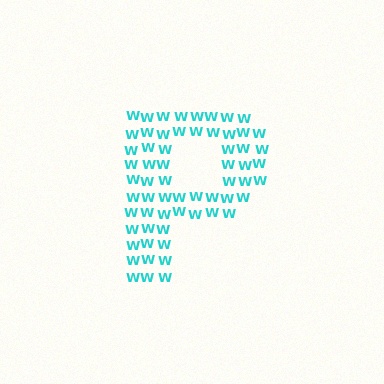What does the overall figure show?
The overall figure shows the letter P.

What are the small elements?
The small elements are letter W's.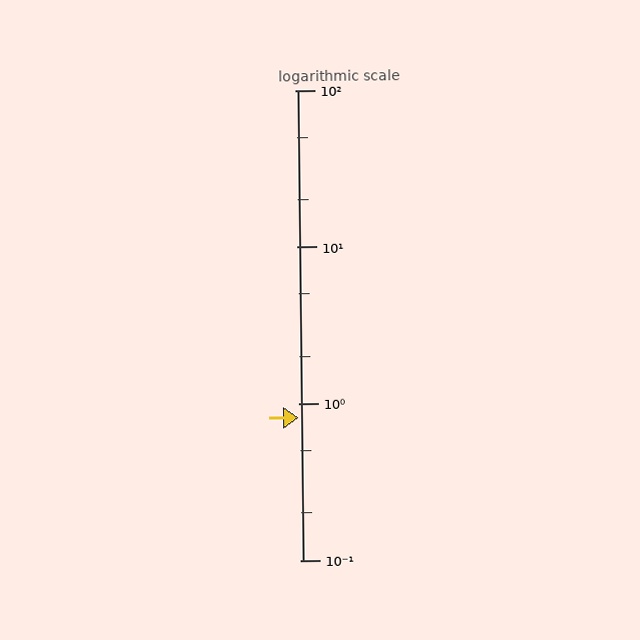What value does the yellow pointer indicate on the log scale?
The pointer indicates approximately 0.81.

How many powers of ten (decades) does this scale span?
The scale spans 3 decades, from 0.1 to 100.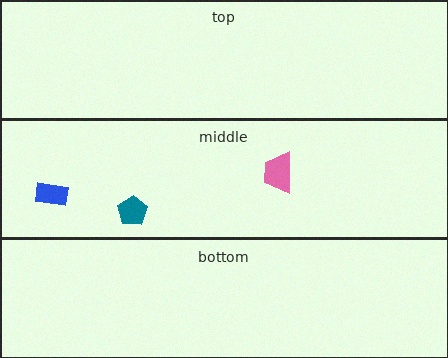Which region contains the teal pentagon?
The middle region.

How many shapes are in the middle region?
3.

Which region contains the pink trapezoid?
The middle region.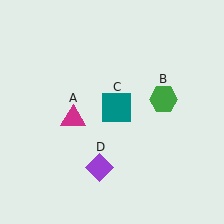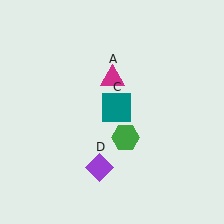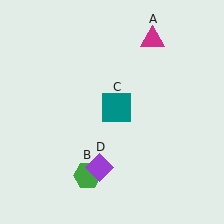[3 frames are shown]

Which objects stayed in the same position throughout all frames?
Teal square (object C) and purple diamond (object D) remained stationary.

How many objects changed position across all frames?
2 objects changed position: magenta triangle (object A), green hexagon (object B).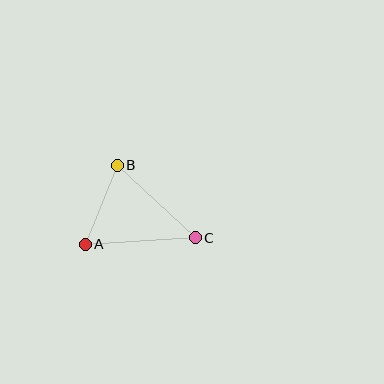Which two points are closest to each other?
Points A and B are closest to each other.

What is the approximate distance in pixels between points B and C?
The distance between B and C is approximately 106 pixels.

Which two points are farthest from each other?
Points A and C are farthest from each other.